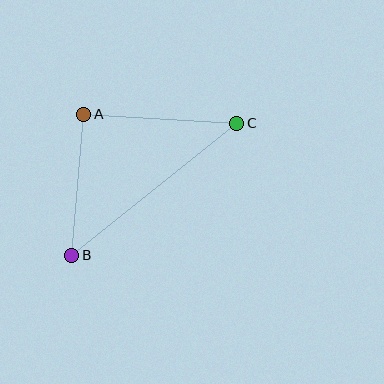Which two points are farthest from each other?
Points B and C are farthest from each other.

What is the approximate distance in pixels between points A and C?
The distance between A and C is approximately 153 pixels.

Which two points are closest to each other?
Points A and B are closest to each other.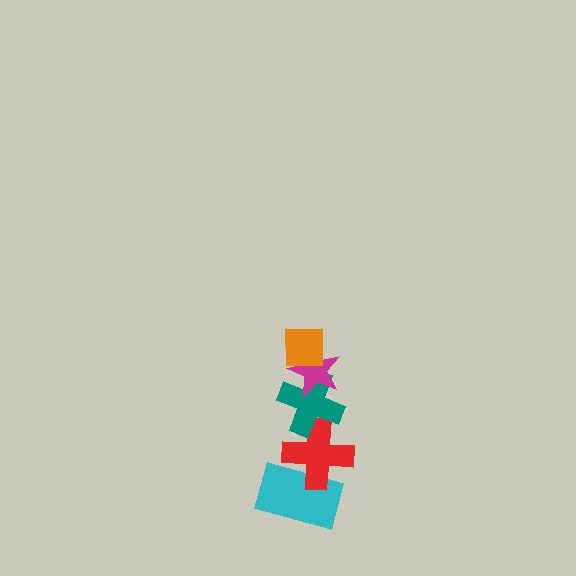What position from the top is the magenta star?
The magenta star is 2nd from the top.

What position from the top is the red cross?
The red cross is 4th from the top.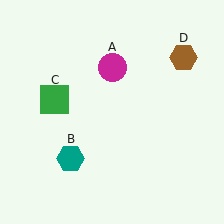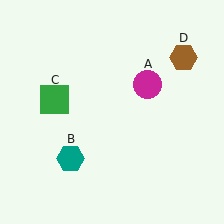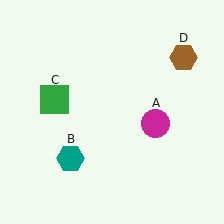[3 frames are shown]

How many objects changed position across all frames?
1 object changed position: magenta circle (object A).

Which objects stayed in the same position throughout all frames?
Teal hexagon (object B) and green square (object C) and brown hexagon (object D) remained stationary.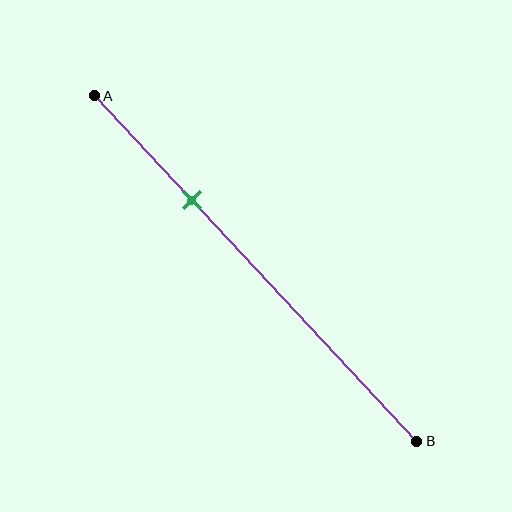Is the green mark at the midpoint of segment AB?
No, the mark is at about 30% from A, not at the 50% midpoint.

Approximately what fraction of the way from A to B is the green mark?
The green mark is approximately 30% of the way from A to B.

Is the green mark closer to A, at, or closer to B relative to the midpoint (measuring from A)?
The green mark is closer to point A than the midpoint of segment AB.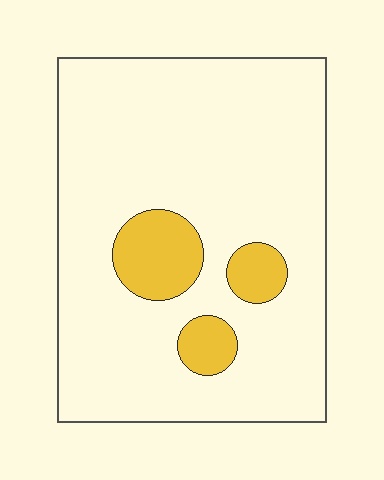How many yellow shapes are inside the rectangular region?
3.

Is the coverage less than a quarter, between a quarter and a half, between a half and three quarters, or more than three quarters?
Less than a quarter.